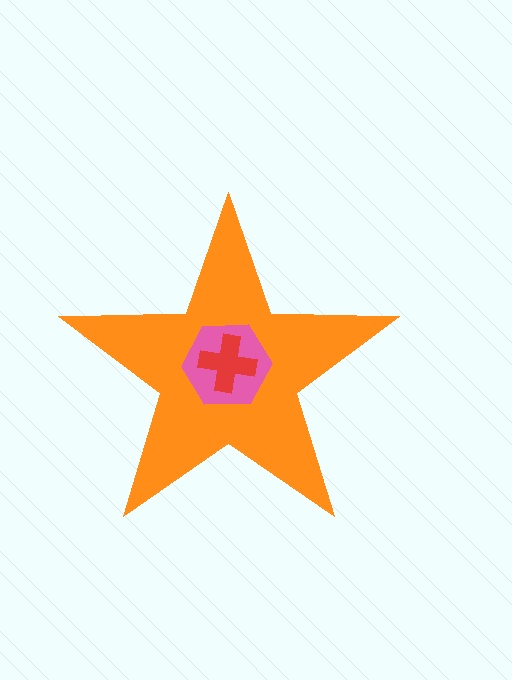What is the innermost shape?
The red cross.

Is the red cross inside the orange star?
Yes.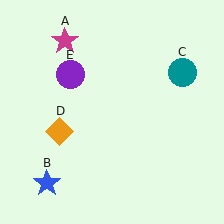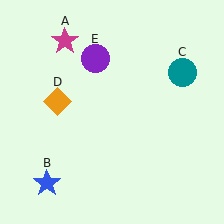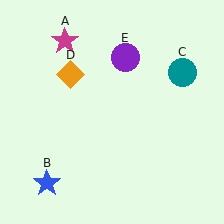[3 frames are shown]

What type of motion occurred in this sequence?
The orange diamond (object D), purple circle (object E) rotated clockwise around the center of the scene.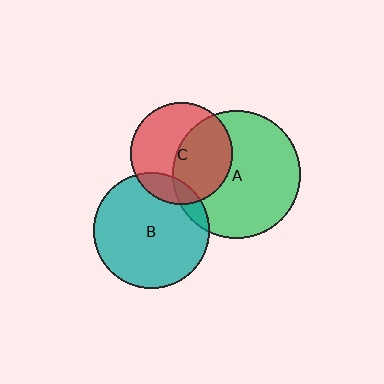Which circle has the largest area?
Circle A (green).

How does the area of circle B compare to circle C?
Approximately 1.3 times.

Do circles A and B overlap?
Yes.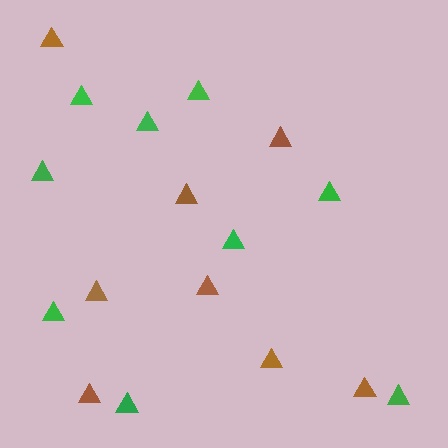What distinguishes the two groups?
There are 2 groups: one group of brown triangles (8) and one group of green triangles (9).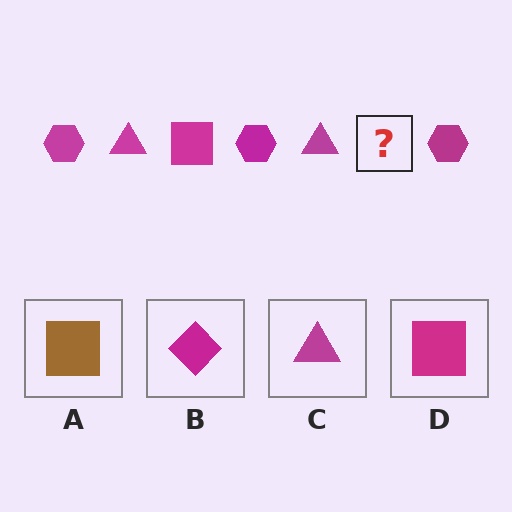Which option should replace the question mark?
Option D.